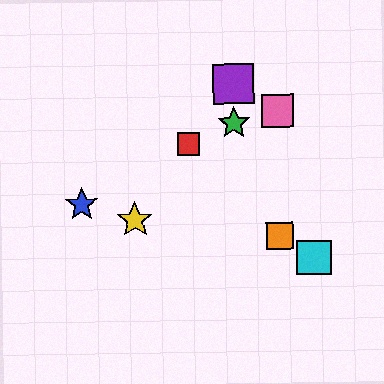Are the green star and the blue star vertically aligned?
No, the green star is at x≈234 and the blue star is at x≈82.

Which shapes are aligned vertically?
The green star, the purple square are aligned vertically.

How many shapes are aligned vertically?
2 shapes (the green star, the purple square) are aligned vertically.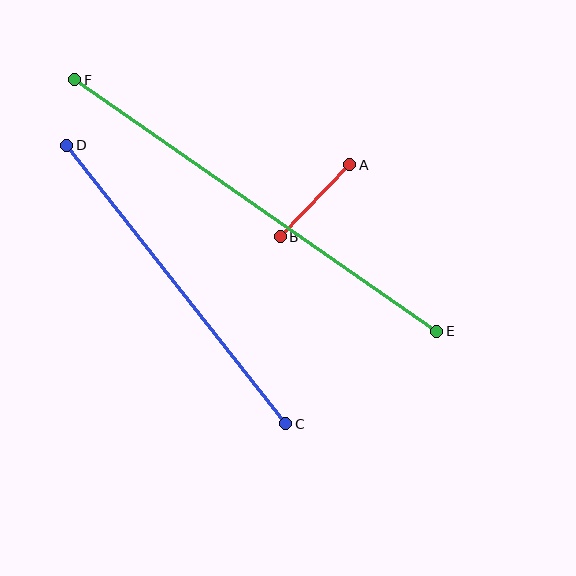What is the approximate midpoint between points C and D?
The midpoint is at approximately (176, 285) pixels.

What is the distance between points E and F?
The distance is approximately 441 pixels.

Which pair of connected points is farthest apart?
Points E and F are farthest apart.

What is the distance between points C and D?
The distance is approximately 354 pixels.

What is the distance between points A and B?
The distance is approximately 100 pixels.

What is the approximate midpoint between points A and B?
The midpoint is at approximately (315, 201) pixels.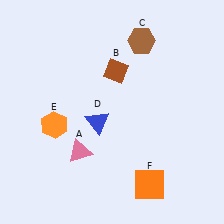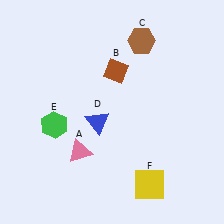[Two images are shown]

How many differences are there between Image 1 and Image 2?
There are 2 differences between the two images.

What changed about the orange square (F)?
In Image 1, F is orange. In Image 2, it changed to yellow.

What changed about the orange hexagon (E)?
In Image 1, E is orange. In Image 2, it changed to green.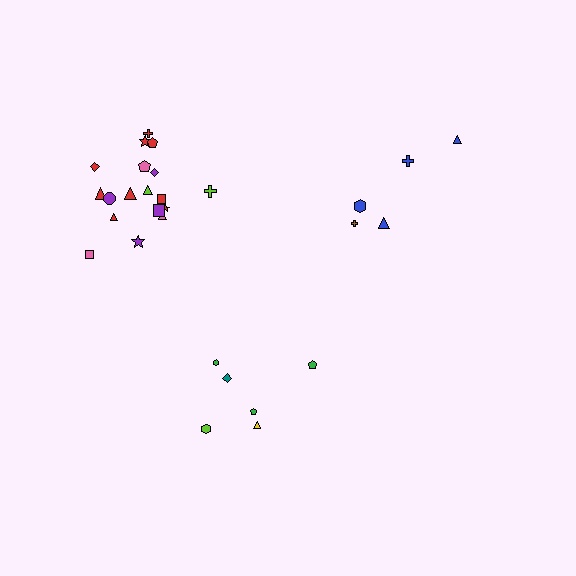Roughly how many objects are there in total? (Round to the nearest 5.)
Roughly 30 objects in total.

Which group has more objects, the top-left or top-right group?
The top-left group.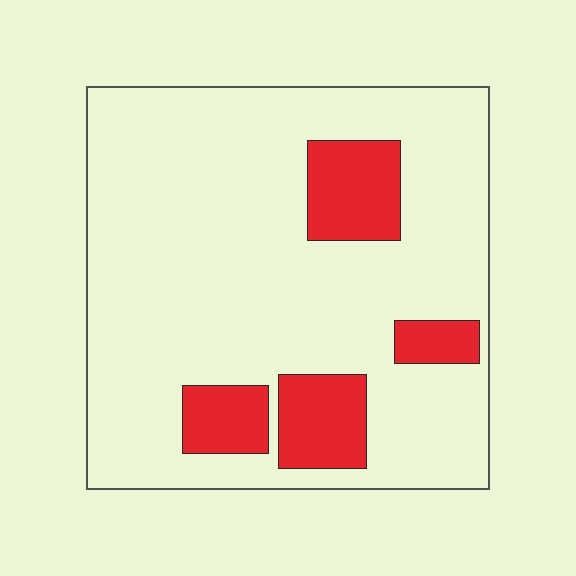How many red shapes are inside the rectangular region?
4.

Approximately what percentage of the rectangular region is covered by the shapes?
Approximately 15%.